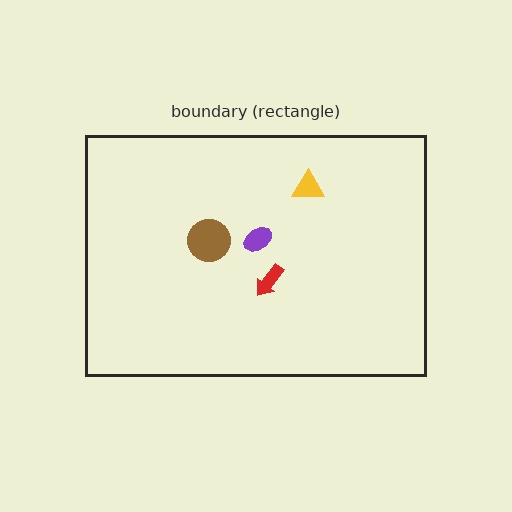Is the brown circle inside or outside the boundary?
Inside.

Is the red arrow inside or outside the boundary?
Inside.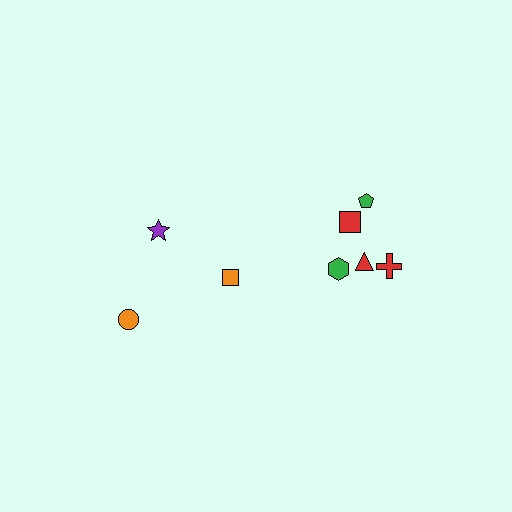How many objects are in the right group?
There are 5 objects.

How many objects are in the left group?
There are 3 objects.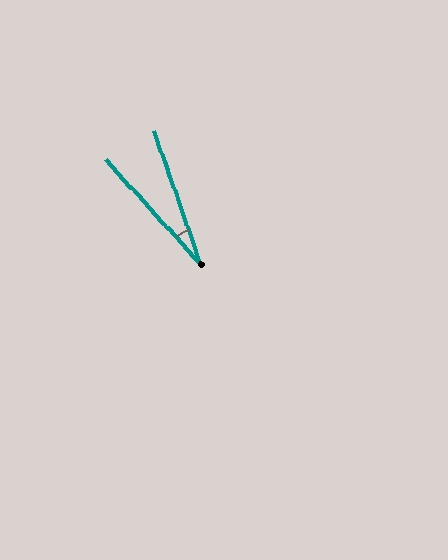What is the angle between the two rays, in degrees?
Approximately 23 degrees.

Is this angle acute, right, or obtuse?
It is acute.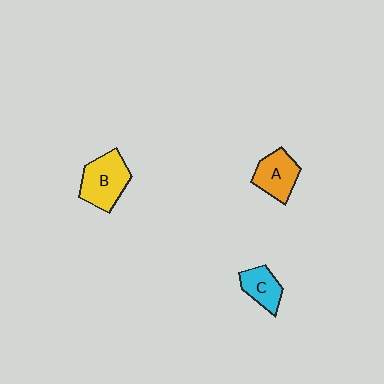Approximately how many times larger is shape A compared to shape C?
Approximately 1.3 times.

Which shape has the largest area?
Shape B (yellow).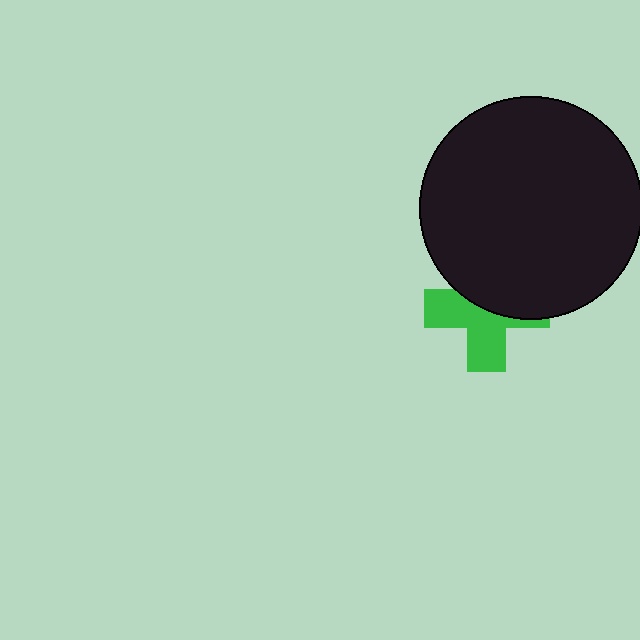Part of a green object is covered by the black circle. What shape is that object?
It is a cross.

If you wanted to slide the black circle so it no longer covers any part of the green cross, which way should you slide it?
Slide it up — that is the most direct way to separate the two shapes.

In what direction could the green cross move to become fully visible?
The green cross could move down. That would shift it out from behind the black circle entirely.